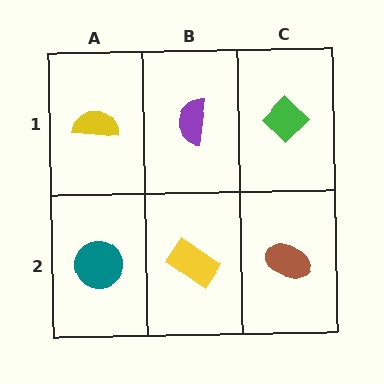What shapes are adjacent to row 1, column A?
A teal circle (row 2, column A), a purple semicircle (row 1, column B).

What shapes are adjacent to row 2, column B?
A purple semicircle (row 1, column B), a teal circle (row 2, column A), a brown ellipse (row 2, column C).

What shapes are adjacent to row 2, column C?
A green diamond (row 1, column C), a yellow rectangle (row 2, column B).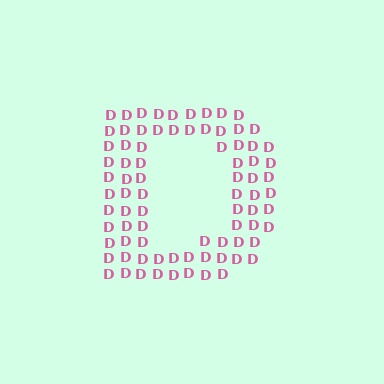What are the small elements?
The small elements are letter D's.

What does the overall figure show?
The overall figure shows the letter D.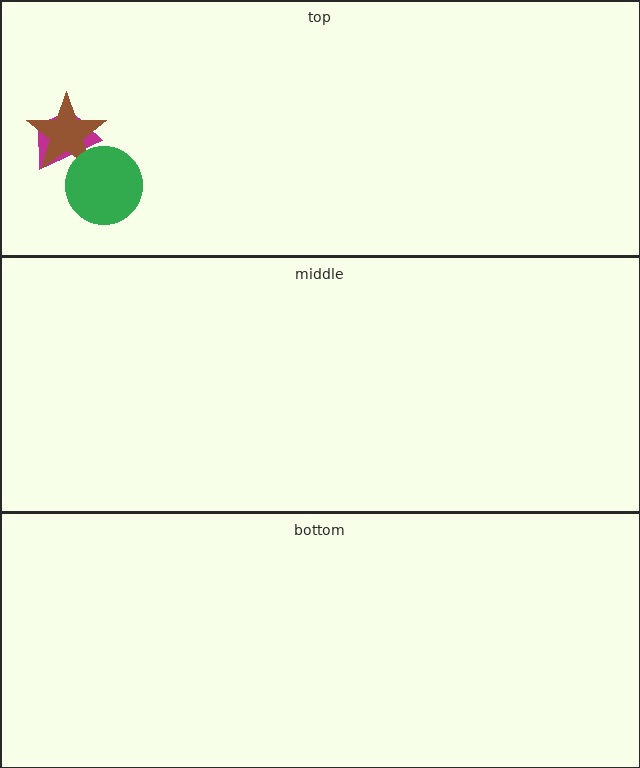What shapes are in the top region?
The magenta trapezoid, the brown star, the green circle.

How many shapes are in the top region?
3.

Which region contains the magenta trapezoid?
The top region.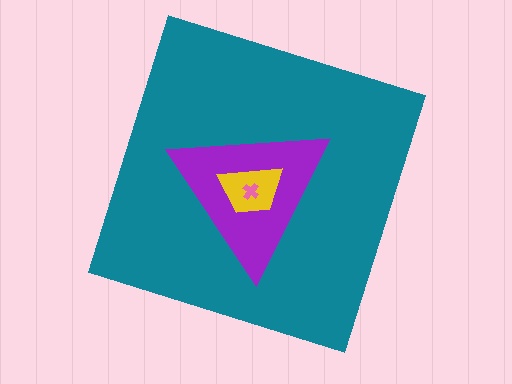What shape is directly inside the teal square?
The purple triangle.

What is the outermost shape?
The teal square.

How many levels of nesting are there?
4.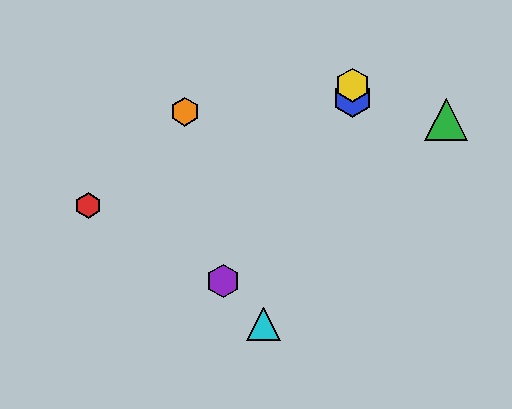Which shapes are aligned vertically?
The blue hexagon, the yellow hexagon are aligned vertically.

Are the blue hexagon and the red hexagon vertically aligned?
No, the blue hexagon is at x≈353 and the red hexagon is at x≈88.